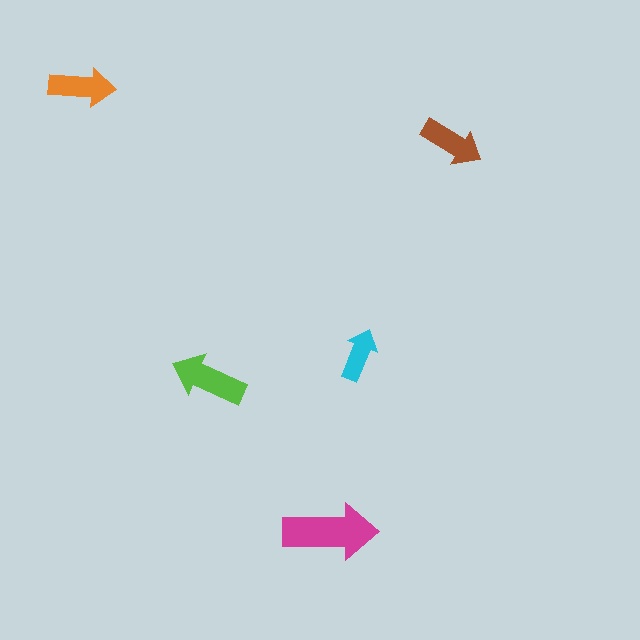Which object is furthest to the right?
The brown arrow is rightmost.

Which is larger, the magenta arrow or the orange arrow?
The magenta one.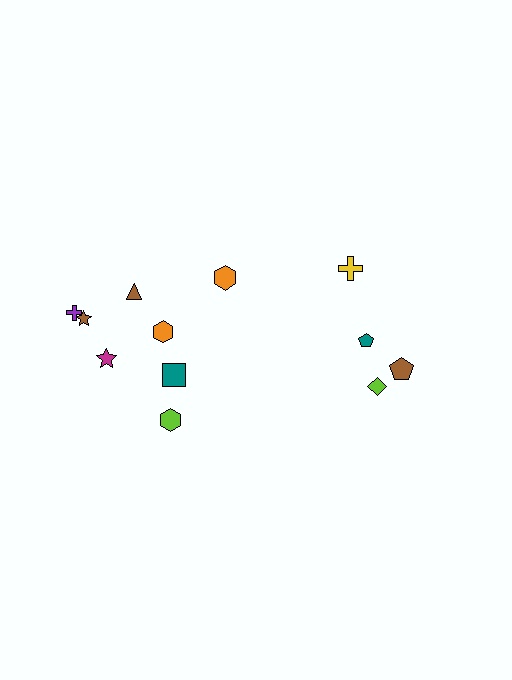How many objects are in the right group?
There are 4 objects.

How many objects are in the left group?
There are 8 objects.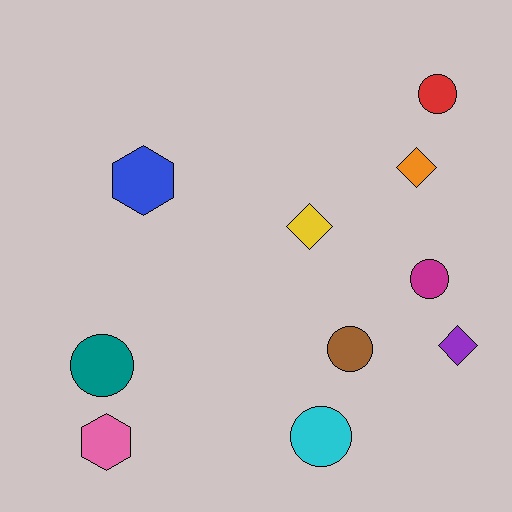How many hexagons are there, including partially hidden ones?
There are 2 hexagons.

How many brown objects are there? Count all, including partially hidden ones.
There is 1 brown object.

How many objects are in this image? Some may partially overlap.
There are 10 objects.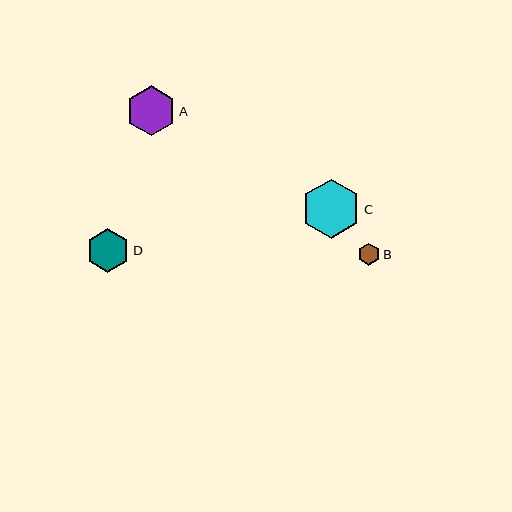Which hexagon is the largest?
Hexagon C is the largest with a size of approximately 59 pixels.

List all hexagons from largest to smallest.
From largest to smallest: C, A, D, B.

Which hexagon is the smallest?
Hexagon B is the smallest with a size of approximately 22 pixels.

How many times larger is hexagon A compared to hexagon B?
Hexagon A is approximately 2.3 times the size of hexagon B.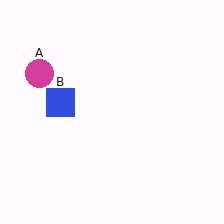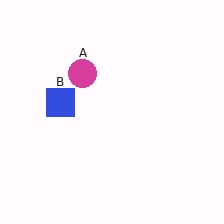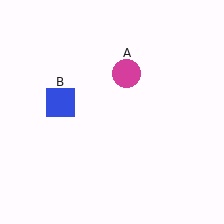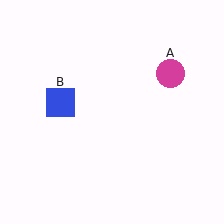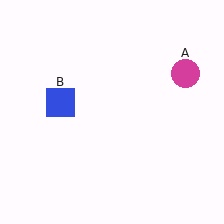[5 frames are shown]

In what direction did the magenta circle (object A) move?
The magenta circle (object A) moved right.